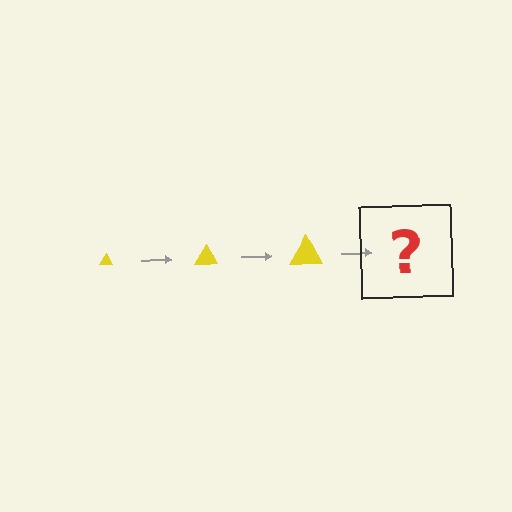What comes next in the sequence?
The next element should be a yellow triangle, larger than the previous one.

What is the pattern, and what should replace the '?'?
The pattern is that the triangle gets progressively larger each step. The '?' should be a yellow triangle, larger than the previous one.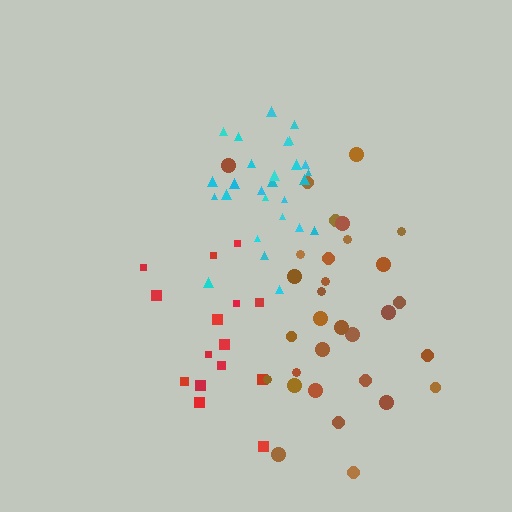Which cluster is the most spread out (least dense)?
Red.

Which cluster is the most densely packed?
Cyan.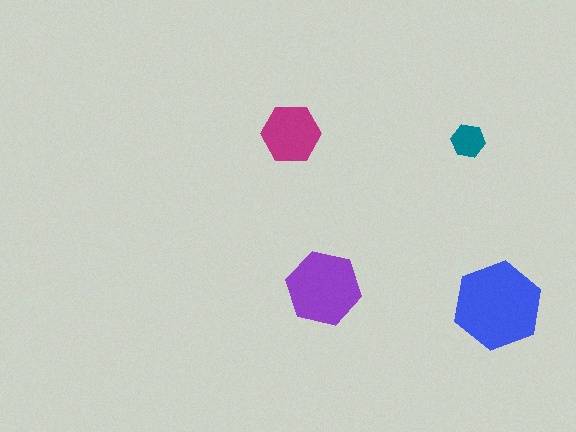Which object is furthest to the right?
The blue hexagon is rightmost.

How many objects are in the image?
There are 4 objects in the image.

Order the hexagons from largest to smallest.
the blue one, the purple one, the magenta one, the teal one.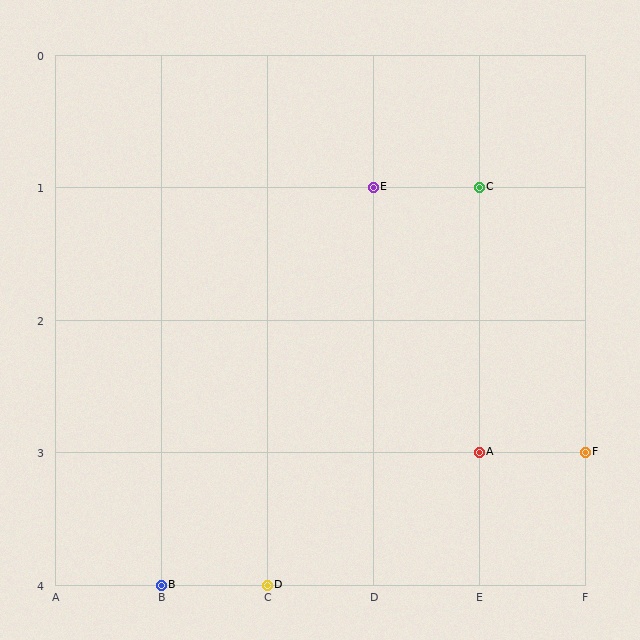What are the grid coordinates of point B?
Point B is at grid coordinates (B, 4).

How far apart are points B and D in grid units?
Points B and D are 1 column apart.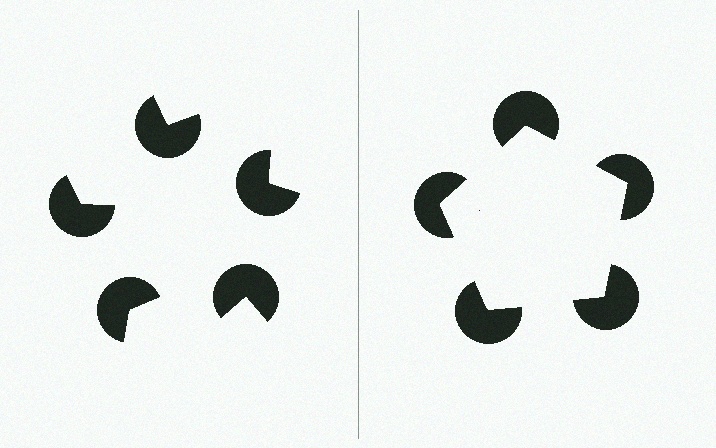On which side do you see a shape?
An illusory pentagon appears on the right side. On the left side the wedge cuts are rotated, so no coherent shape forms.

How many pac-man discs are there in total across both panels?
10 — 5 on each side.